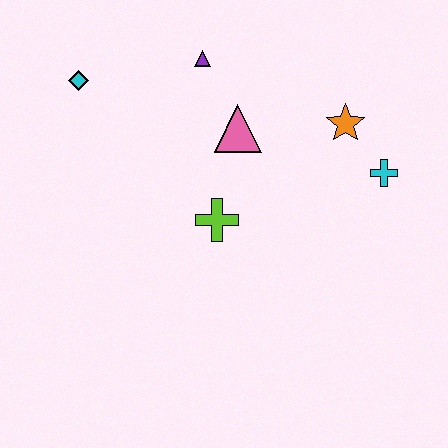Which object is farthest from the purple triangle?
The cyan cross is farthest from the purple triangle.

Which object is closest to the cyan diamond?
The purple triangle is closest to the cyan diamond.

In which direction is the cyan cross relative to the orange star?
The cyan cross is below the orange star.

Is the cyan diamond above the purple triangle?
No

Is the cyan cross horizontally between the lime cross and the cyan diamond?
No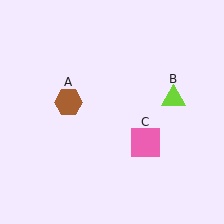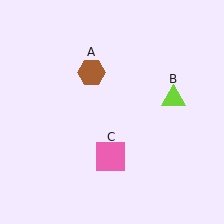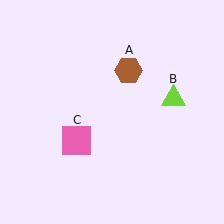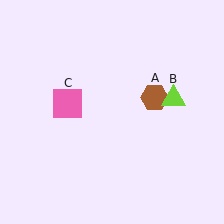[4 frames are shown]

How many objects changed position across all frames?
2 objects changed position: brown hexagon (object A), pink square (object C).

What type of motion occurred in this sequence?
The brown hexagon (object A), pink square (object C) rotated clockwise around the center of the scene.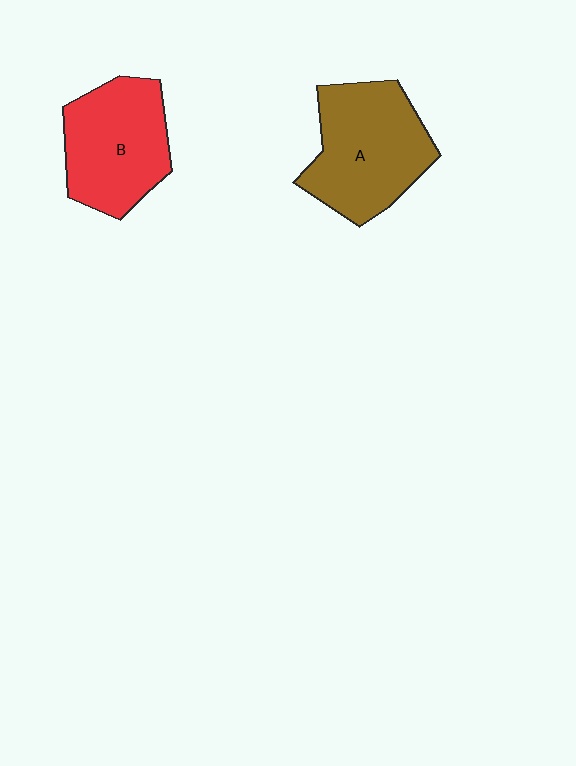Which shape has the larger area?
Shape A (brown).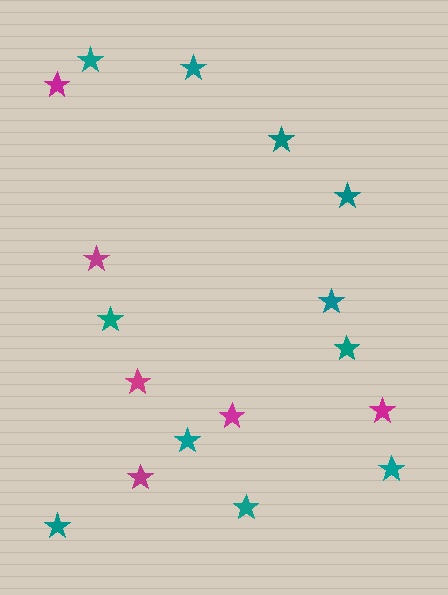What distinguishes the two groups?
There are 2 groups: one group of teal stars (11) and one group of magenta stars (6).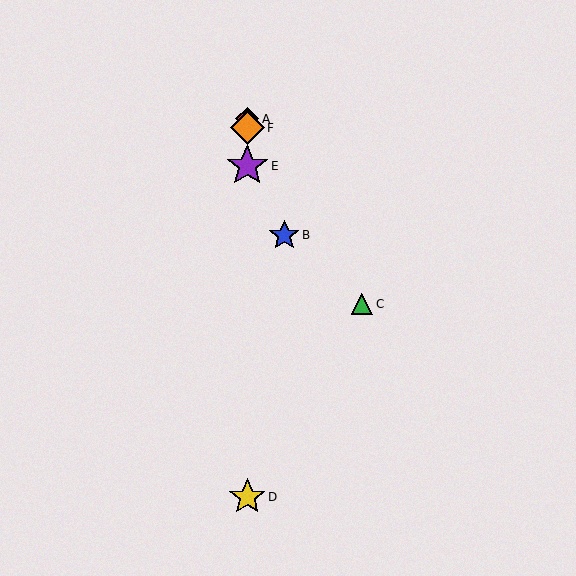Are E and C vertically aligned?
No, E is at x≈247 and C is at x≈362.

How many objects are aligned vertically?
4 objects (A, D, E, F) are aligned vertically.